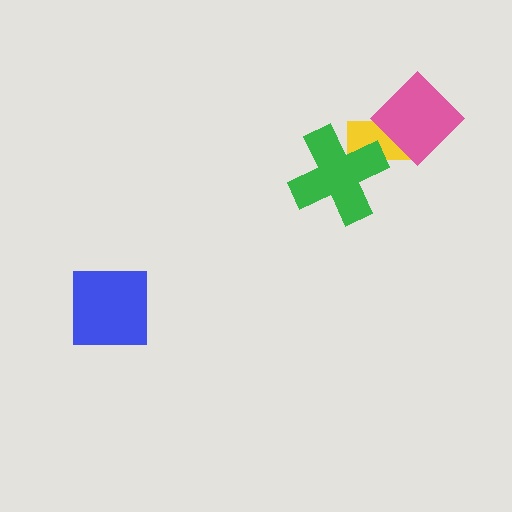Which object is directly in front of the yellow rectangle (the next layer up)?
The pink diamond is directly in front of the yellow rectangle.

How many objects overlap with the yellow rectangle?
2 objects overlap with the yellow rectangle.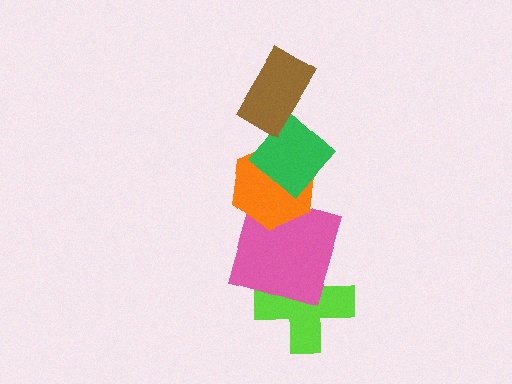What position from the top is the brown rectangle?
The brown rectangle is 1st from the top.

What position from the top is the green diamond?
The green diamond is 2nd from the top.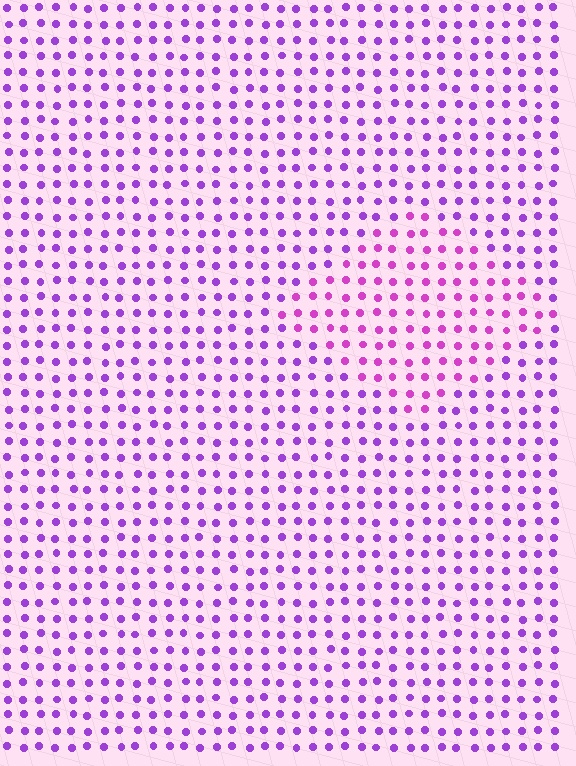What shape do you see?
I see a diamond.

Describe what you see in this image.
The image is filled with small purple elements in a uniform arrangement. A diamond-shaped region is visible where the elements are tinted to a slightly different hue, forming a subtle color boundary.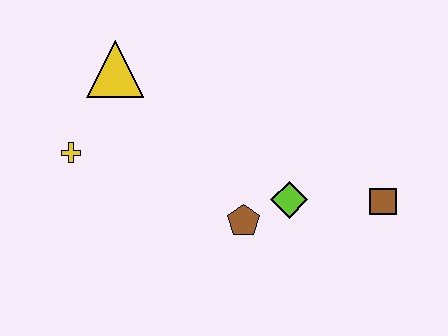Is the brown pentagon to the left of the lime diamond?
Yes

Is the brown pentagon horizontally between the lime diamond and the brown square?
No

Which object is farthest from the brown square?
The yellow cross is farthest from the brown square.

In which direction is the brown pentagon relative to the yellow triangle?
The brown pentagon is below the yellow triangle.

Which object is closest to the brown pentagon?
The lime diamond is closest to the brown pentagon.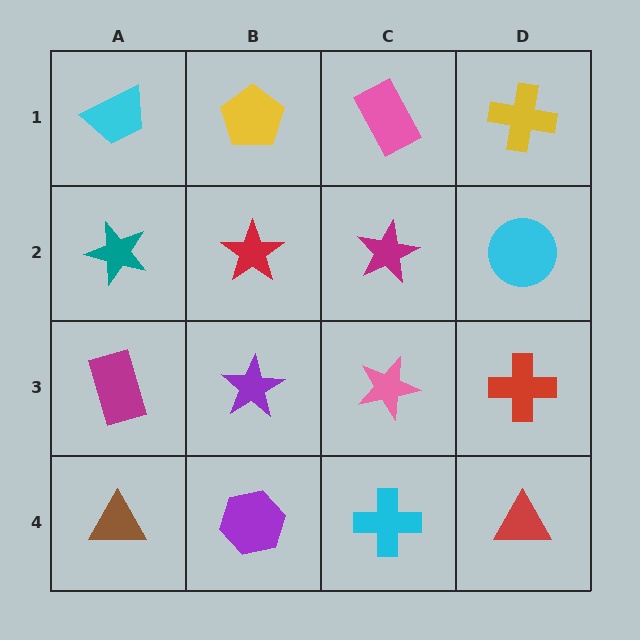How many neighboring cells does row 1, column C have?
3.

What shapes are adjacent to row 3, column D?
A cyan circle (row 2, column D), a red triangle (row 4, column D), a pink star (row 3, column C).